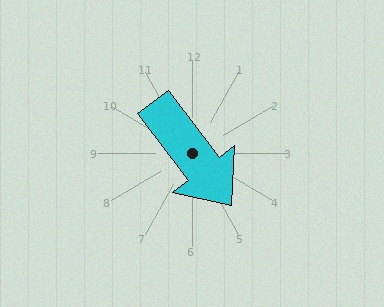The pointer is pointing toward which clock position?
Roughly 5 o'clock.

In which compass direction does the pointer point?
Southeast.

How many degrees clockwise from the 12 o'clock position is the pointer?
Approximately 143 degrees.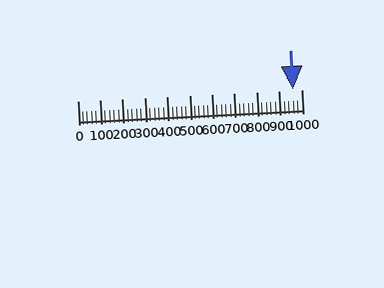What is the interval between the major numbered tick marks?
The major tick marks are spaced 100 units apart.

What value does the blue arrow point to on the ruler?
The blue arrow points to approximately 960.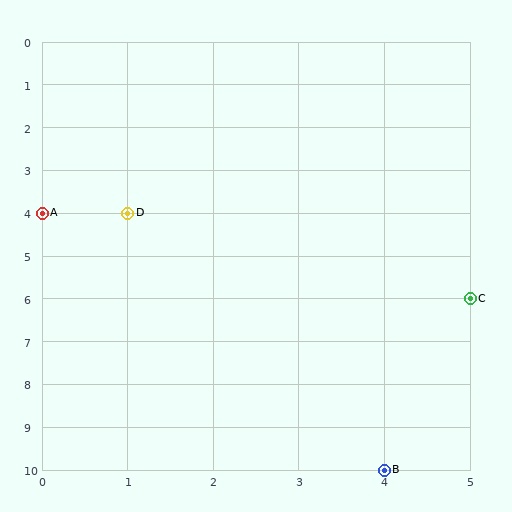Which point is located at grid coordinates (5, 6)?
Point C is at (5, 6).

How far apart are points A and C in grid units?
Points A and C are 5 columns and 2 rows apart (about 5.4 grid units diagonally).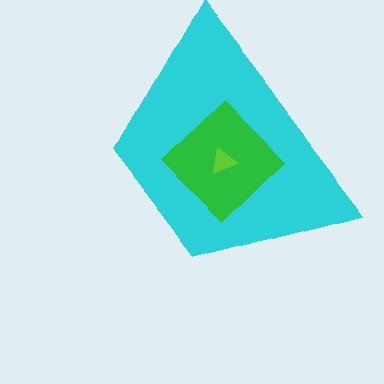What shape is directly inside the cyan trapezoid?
The green diamond.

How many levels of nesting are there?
3.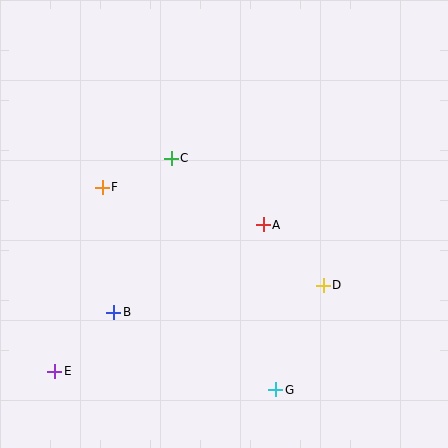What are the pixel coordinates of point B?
Point B is at (114, 312).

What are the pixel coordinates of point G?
Point G is at (276, 390).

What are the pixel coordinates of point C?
Point C is at (171, 158).